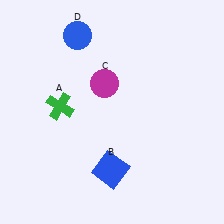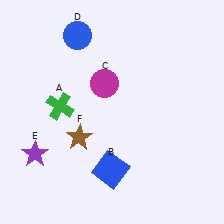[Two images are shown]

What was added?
A purple star (E), a brown star (F) were added in Image 2.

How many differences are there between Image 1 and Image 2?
There are 2 differences between the two images.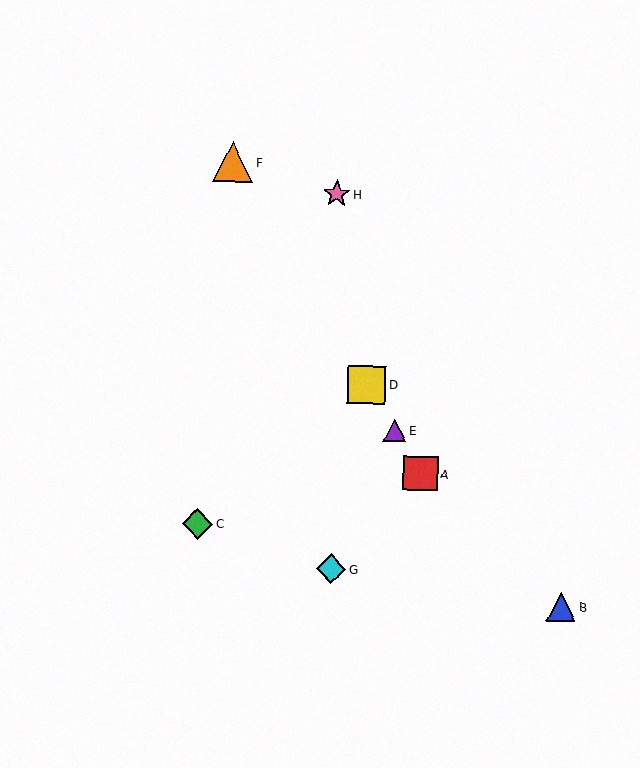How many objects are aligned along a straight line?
4 objects (A, D, E, F) are aligned along a straight line.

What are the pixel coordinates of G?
Object G is at (331, 569).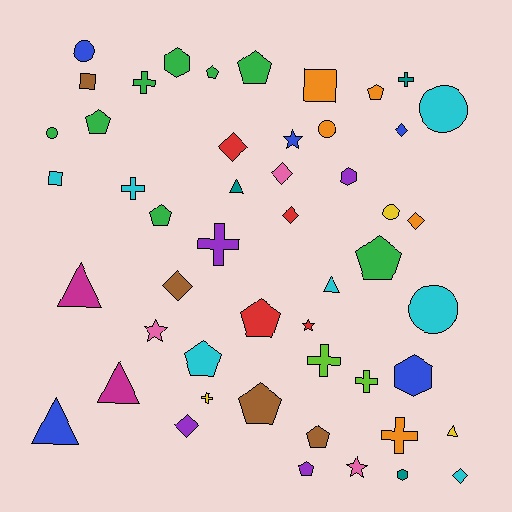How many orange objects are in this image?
There are 5 orange objects.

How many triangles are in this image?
There are 6 triangles.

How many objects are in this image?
There are 50 objects.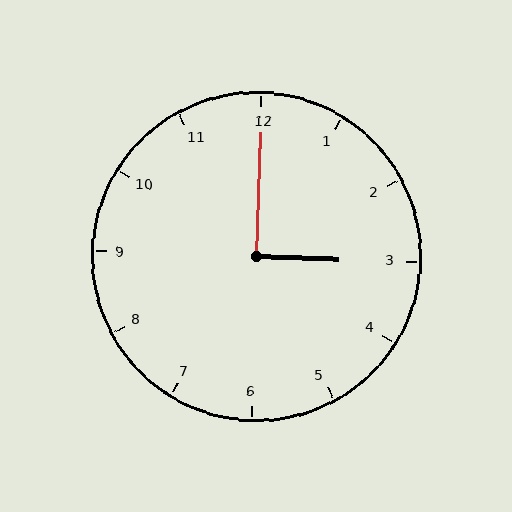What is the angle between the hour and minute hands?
Approximately 90 degrees.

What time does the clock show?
3:00.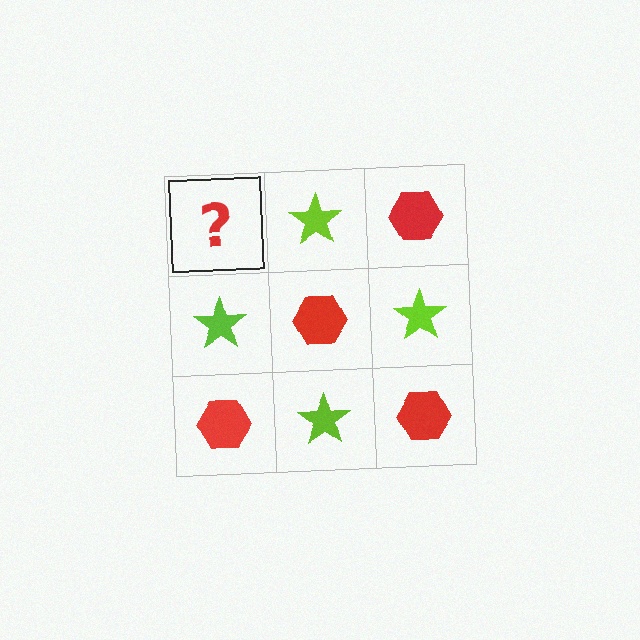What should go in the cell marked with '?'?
The missing cell should contain a red hexagon.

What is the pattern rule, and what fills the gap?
The rule is that it alternates red hexagon and lime star in a checkerboard pattern. The gap should be filled with a red hexagon.